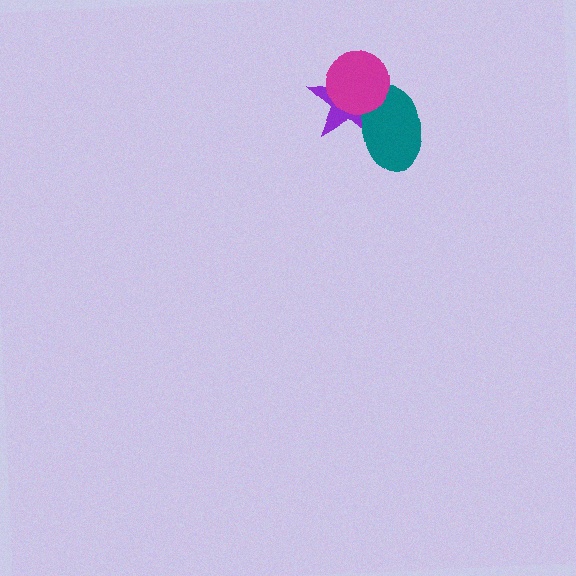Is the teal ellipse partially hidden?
Yes, it is partially covered by another shape.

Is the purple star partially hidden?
Yes, it is partially covered by another shape.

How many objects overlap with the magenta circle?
2 objects overlap with the magenta circle.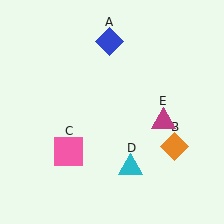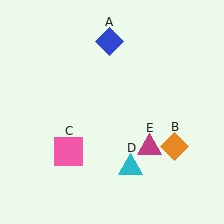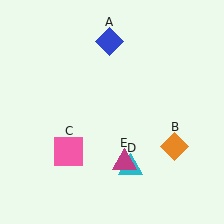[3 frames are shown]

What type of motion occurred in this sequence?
The magenta triangle (object E) rotated clockwise around the center of the scene.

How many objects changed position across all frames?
1 object changed position: magenta triangle (object E).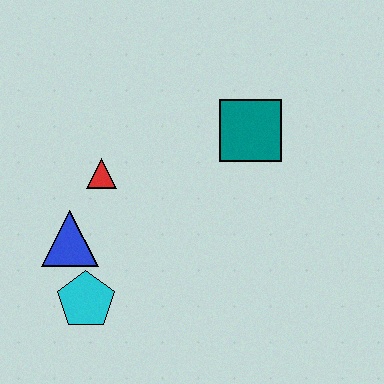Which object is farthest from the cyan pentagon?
The teal square is farthest from the cyan pentagon.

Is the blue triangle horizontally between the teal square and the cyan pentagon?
No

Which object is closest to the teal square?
The red triangle is closest to the teal square.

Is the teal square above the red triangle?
Yes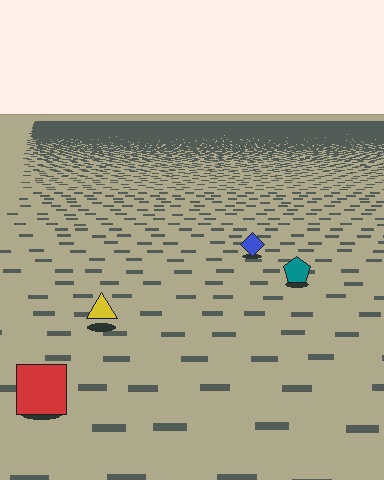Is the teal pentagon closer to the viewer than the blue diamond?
Yes. The teal pentagon is closer — you can tell from the texture gradient: the ground texture is coarser near it.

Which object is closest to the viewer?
The red square is closest. The texture marks near it are larger and more spread out.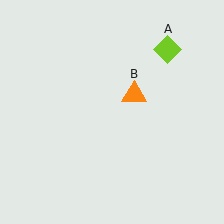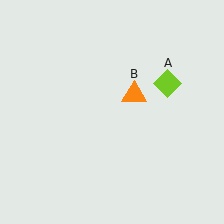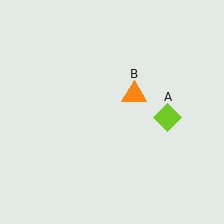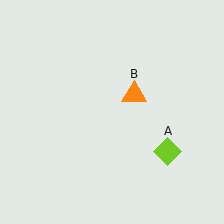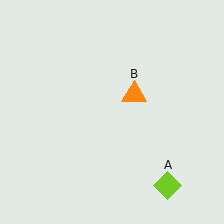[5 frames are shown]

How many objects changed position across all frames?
1 object changed position: lime diamond (object A).